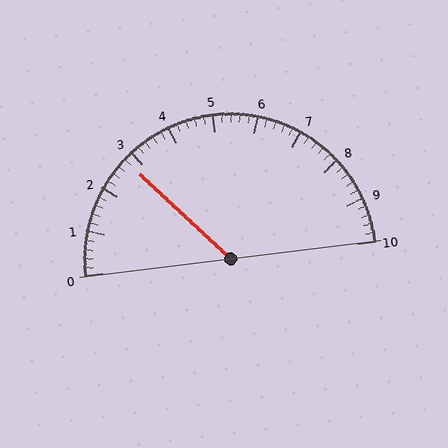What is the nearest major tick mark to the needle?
The nearest major tick mark is 3.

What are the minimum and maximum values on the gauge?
The gauge ranges from 0 to 10.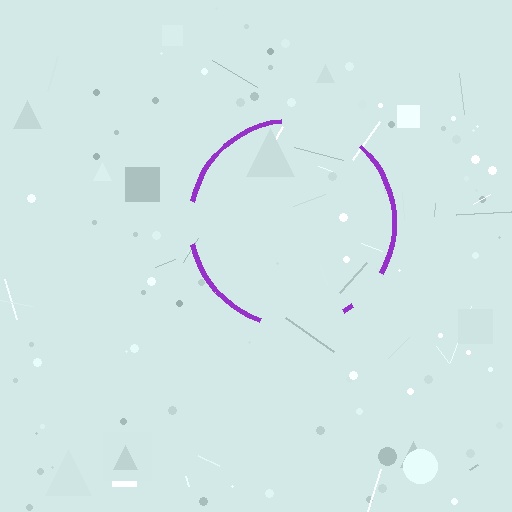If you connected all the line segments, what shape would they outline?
They would outline a circle.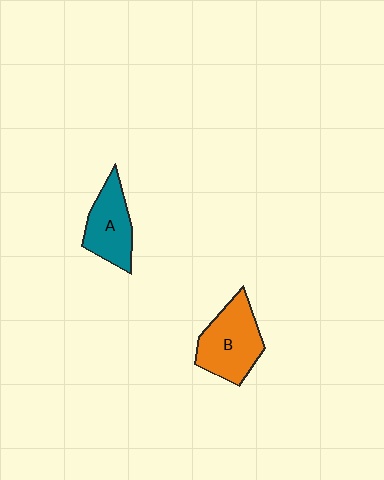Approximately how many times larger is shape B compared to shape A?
Approximately 1.3 times.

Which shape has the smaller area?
Shape A (teal).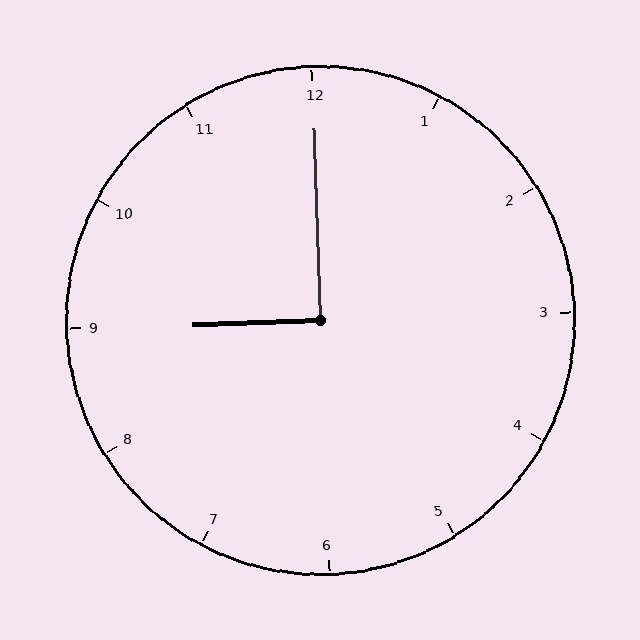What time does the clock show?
9:00.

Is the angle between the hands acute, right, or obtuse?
It is right.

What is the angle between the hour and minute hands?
Approximately 90 degrees.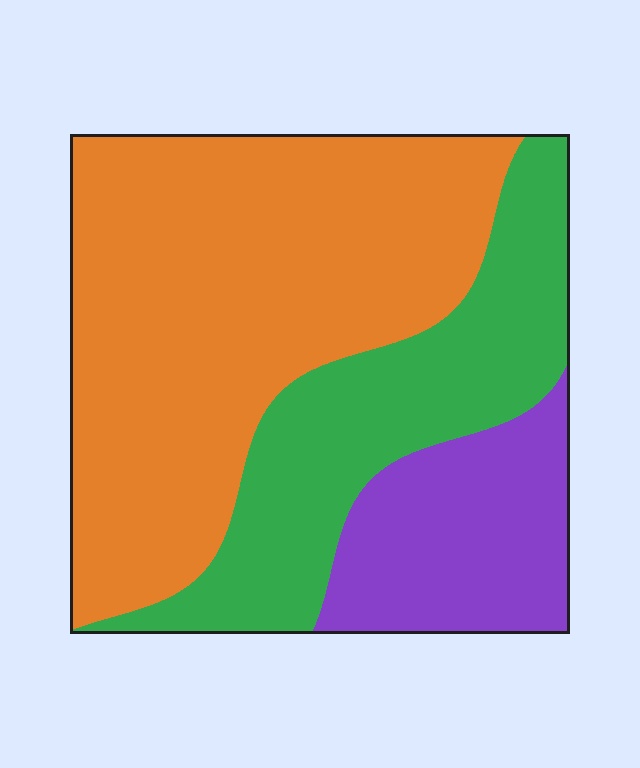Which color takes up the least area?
Purple, at roughly 20%.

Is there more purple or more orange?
Orange.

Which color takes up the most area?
Orange, at roughly 55%.